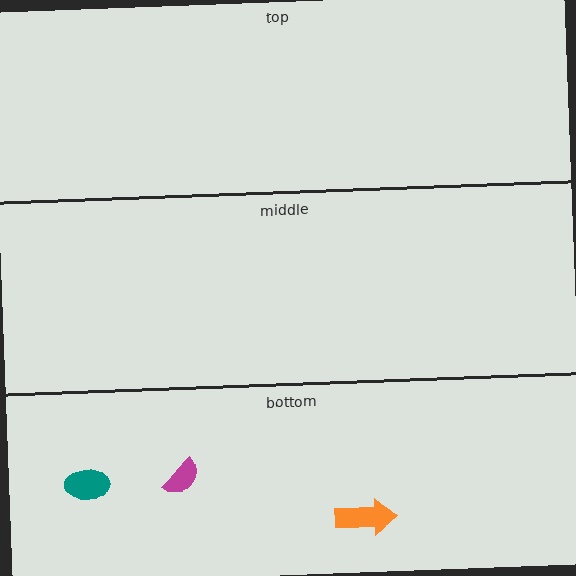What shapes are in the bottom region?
The teal ellipse, the magenta semicircle, the orange arrow.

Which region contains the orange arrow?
The bottom region.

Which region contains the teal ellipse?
The bottom region.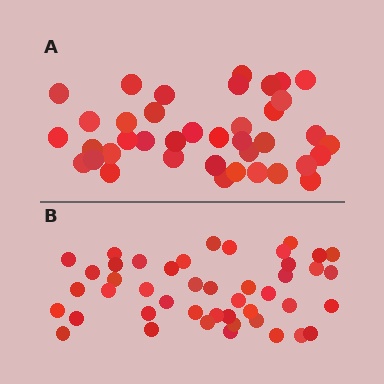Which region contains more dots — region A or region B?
Region B (the bottom region) has more dots.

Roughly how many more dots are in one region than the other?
Region B has about 6 more dots than region A.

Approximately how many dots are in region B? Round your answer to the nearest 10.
About 40 dots. (The exact count is 45, which rounds to 40.)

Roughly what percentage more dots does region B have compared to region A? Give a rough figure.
About 15% more.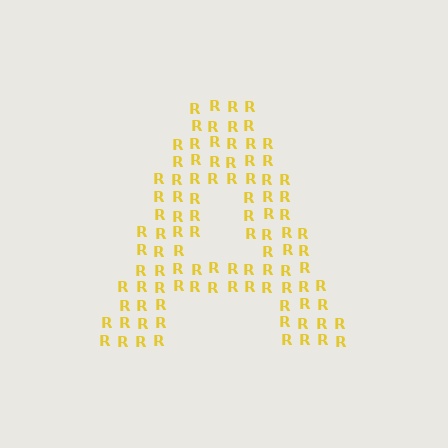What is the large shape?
The large shape is the letter A.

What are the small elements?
The small elements are letter R's.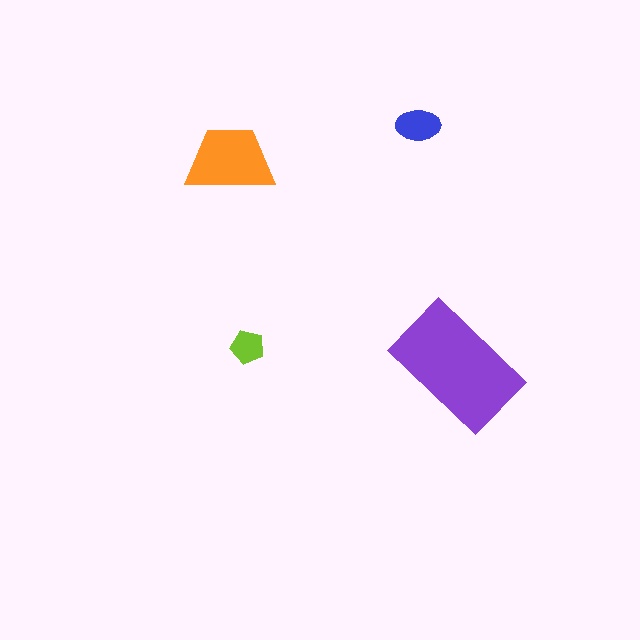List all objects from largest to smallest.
The purple rectangle, the orange trapezoid, the blue ellipse, the lime pentagon.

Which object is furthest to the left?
The orange trapezoid is leftmost.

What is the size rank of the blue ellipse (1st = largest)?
3rd.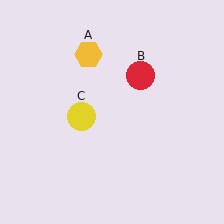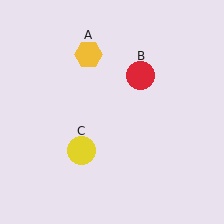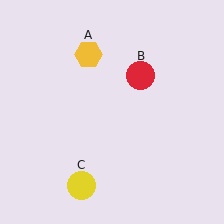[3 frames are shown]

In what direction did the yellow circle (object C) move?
The yellow circle (object C) moved down.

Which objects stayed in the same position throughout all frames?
Yellow hexagon (object A) and red circle (object B) remained stationary.